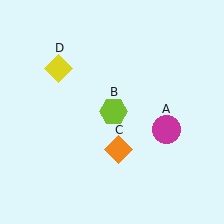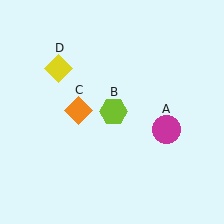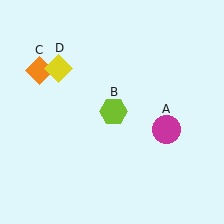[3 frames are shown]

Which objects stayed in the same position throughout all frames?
Magenta circle (object A) and lime hexagon (object B) and yellow diamond (object D) remained stationary.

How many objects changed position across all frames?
1 object changed position: orange diamond (object C).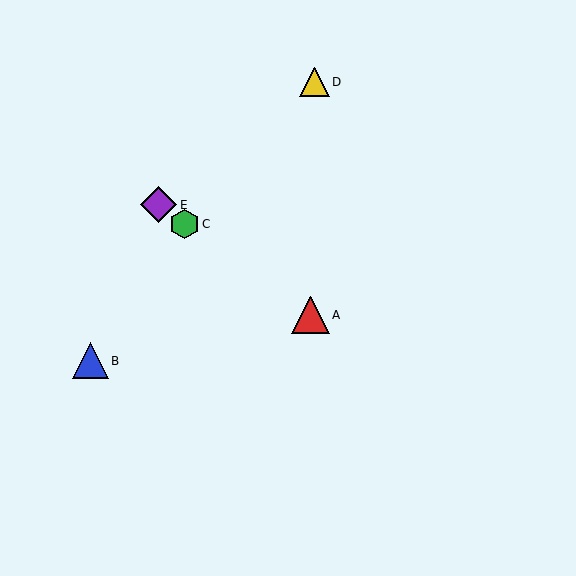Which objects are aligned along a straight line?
Objects A, C, E are aligned along a straight line.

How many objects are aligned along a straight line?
3 objects (A, C, E) are aligned along a straight line.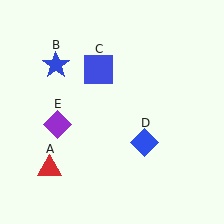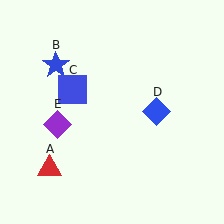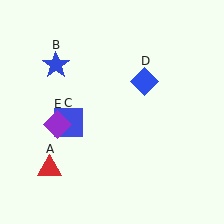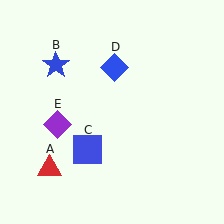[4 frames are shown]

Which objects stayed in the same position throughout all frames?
Red triangle (object A) and blue star (object B) and purple diamond (object E) remained stationary.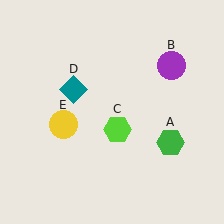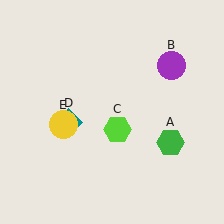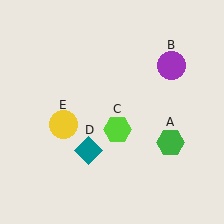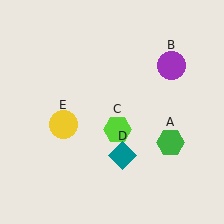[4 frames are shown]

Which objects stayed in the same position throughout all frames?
Green hexagon (object A) and purple circle (object B) and lime hexagon (object C) and yellow circle (object E) remained stationary.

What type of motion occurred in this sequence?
The teal diamond (object D) rotated counterclockwise around the center of the scene.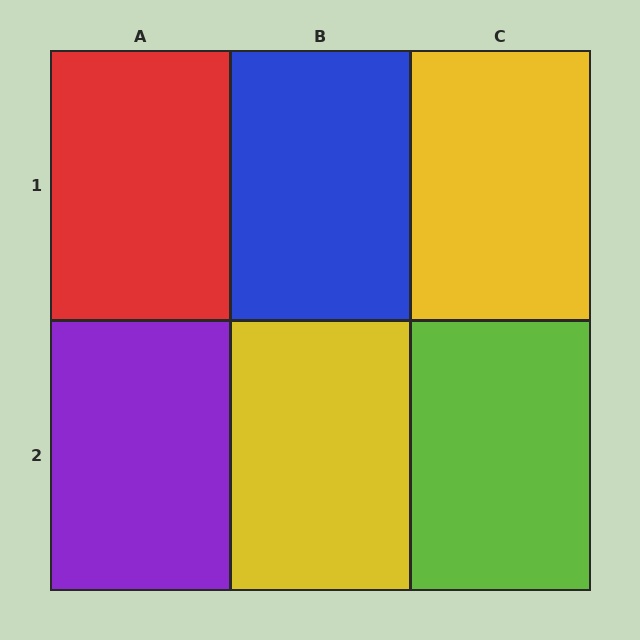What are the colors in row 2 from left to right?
Purple, yellow, lime.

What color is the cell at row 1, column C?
Yellow.